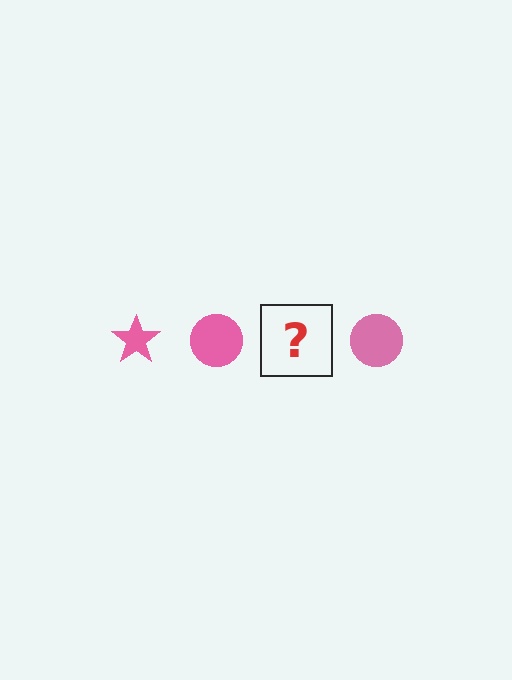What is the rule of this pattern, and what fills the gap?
The rule is that the pattern cycles through star, circle shapes in pink. The gap should be filled with a pink star.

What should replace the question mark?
The question mark should be replaced with a pink star.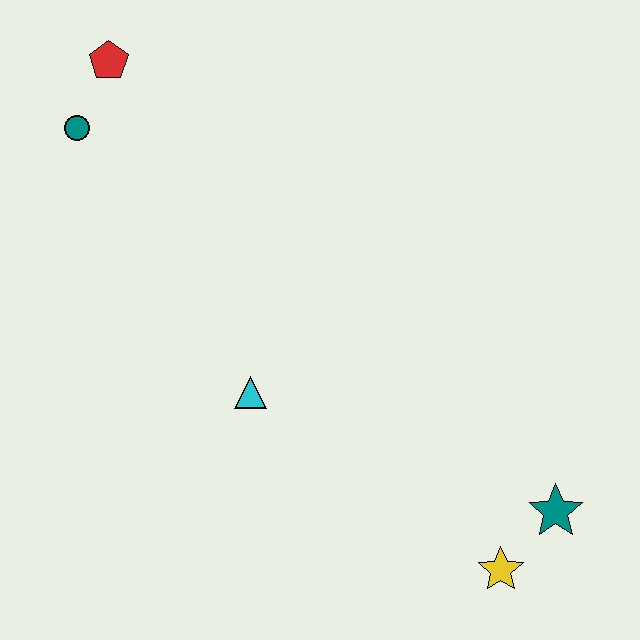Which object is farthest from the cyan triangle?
The red pentagon is farthest from the cyan triangle.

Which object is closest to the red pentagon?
The teal circle is closest to the red pentagon.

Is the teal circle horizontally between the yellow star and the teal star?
No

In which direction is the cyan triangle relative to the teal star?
The cyan triangle is to the left of the teal star.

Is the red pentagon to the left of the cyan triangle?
Yes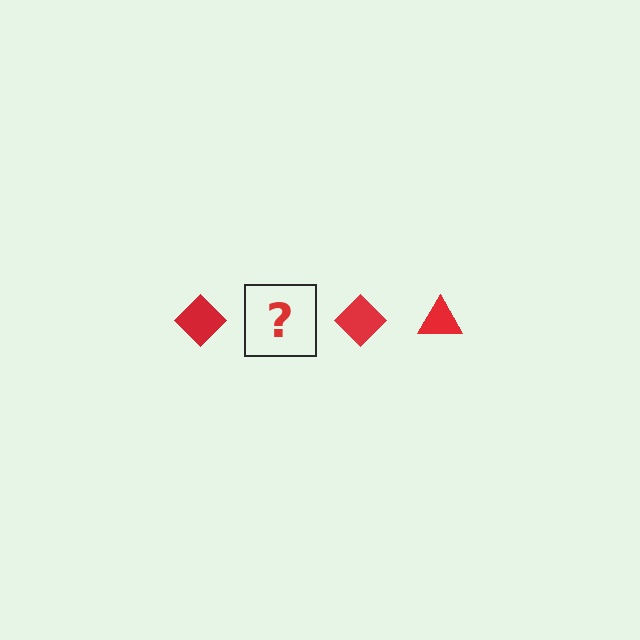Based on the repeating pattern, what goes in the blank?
The blank should be a red triangle.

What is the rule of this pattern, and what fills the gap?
The rule is that the pattern cycles through diamond, triangle shapes in red. The gap should be filled with a red triangle.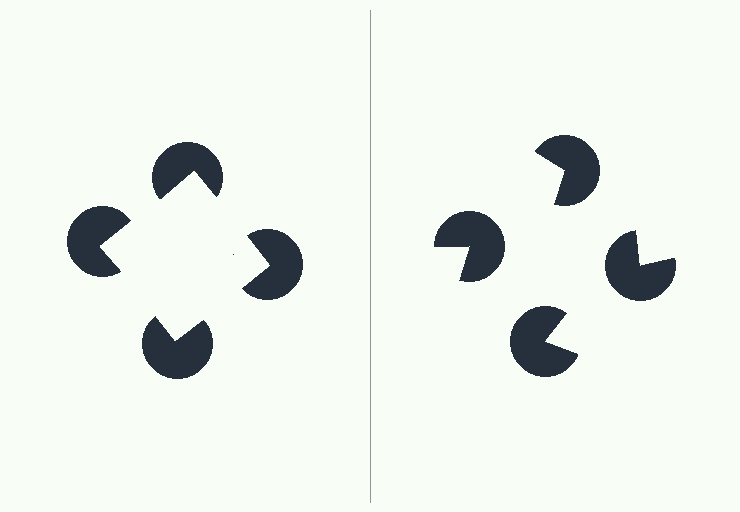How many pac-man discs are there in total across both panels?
8 — 4 on each side.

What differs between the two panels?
The pac-man discs are positioned identically on both sides; only the wedge orientations differ. On the left they align to a square; on the right they are misaligned.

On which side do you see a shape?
An illusory square appears on the left side. On the right side the wedge cuts are rotated, so no coherent shape forms.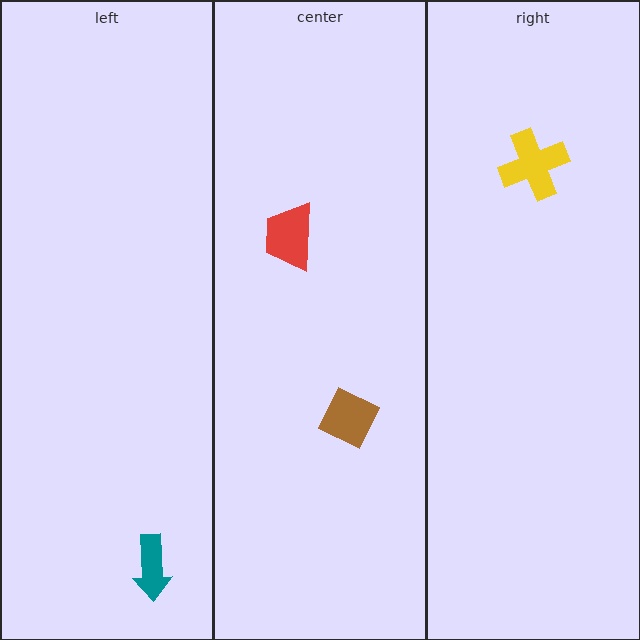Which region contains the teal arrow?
The left region.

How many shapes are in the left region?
1.